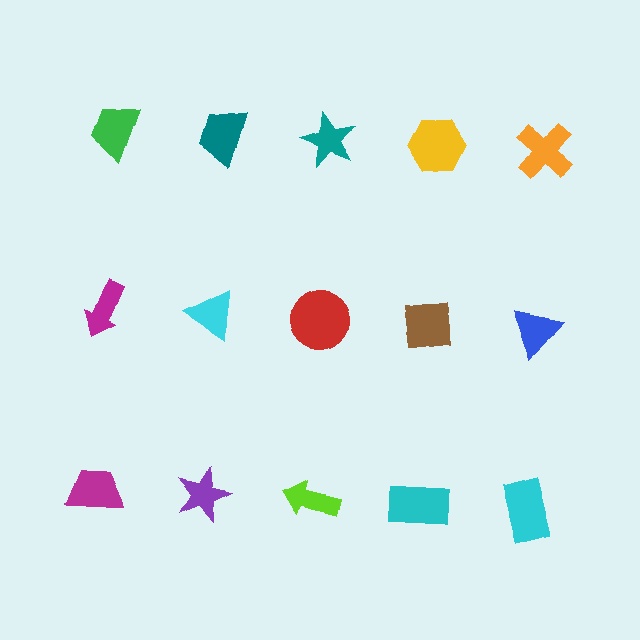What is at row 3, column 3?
A lime arrow.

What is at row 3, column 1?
A magenta trapezoid.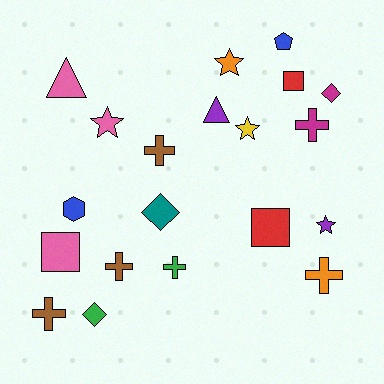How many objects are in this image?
There are 20 objects.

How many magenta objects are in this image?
There are 2 magenta objects.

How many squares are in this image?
There are 3 squares.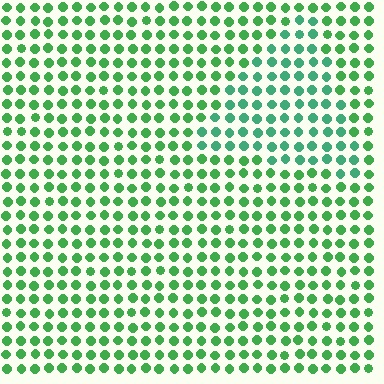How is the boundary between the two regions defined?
The boundary is defined purely by a slight shift in hue (about 25 degrees). Spacing, size, and orientation are identical on both sides.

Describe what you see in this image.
The image is filled with small green elements in a uniform arrangement. A triangle-shaped region is visible where the elements are tinted to a slightly different hue, forming a subtle color boundary.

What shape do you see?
I see a triangle.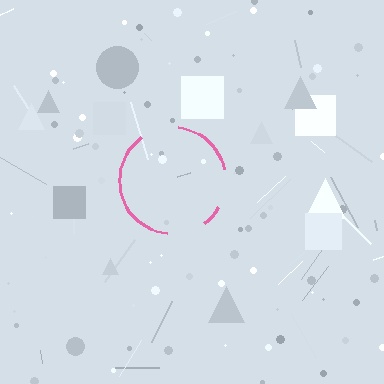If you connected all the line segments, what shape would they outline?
They would outline a circle.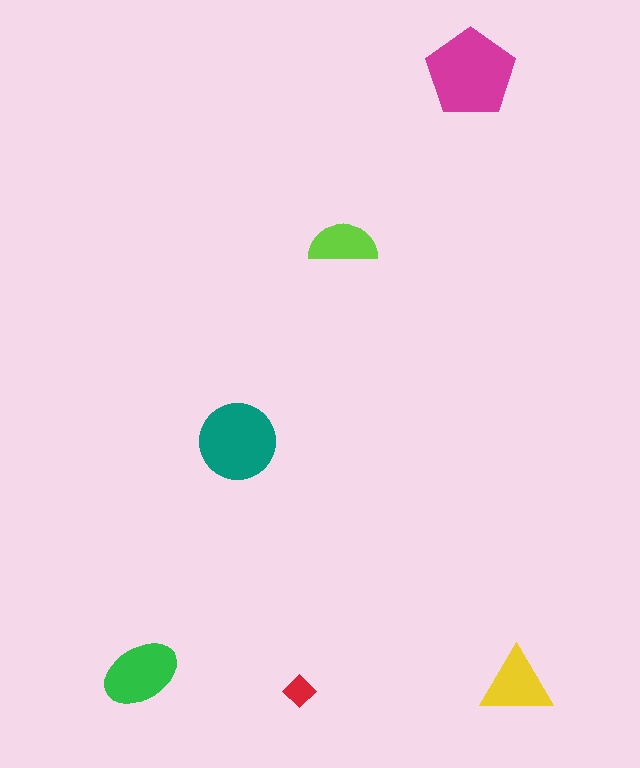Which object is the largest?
The magenta pentagon.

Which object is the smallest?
The red diamond.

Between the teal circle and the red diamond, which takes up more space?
The teal circle.